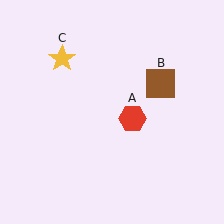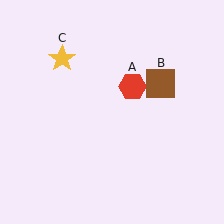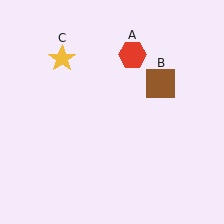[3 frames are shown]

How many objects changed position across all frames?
1 object changed position: red hexagon (object A).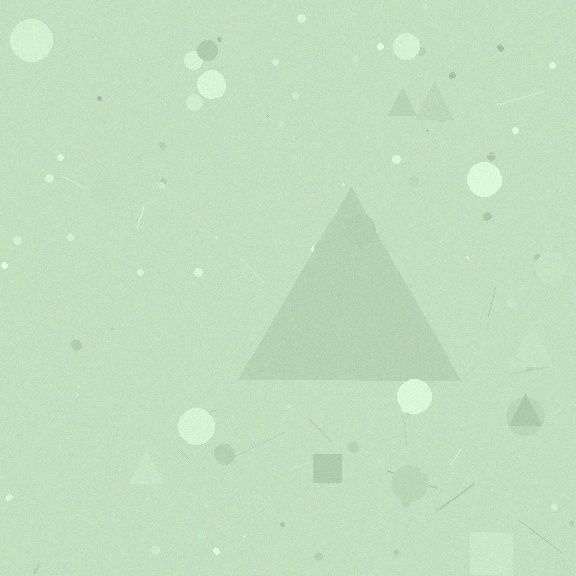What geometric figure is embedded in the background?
A triangle is embedded in the background.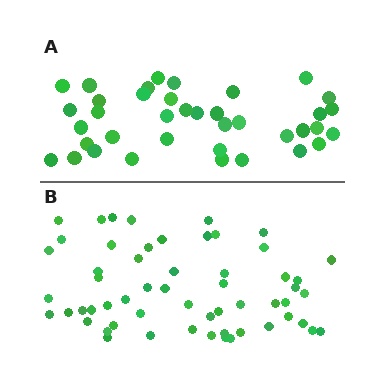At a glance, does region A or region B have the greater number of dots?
Region B (the bottom region) has more dots.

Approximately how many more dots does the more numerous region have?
Region B has approximately 20 more dots than region A.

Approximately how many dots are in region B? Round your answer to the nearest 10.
About 60 dots. (The exact count is 57, which rounds to 60.)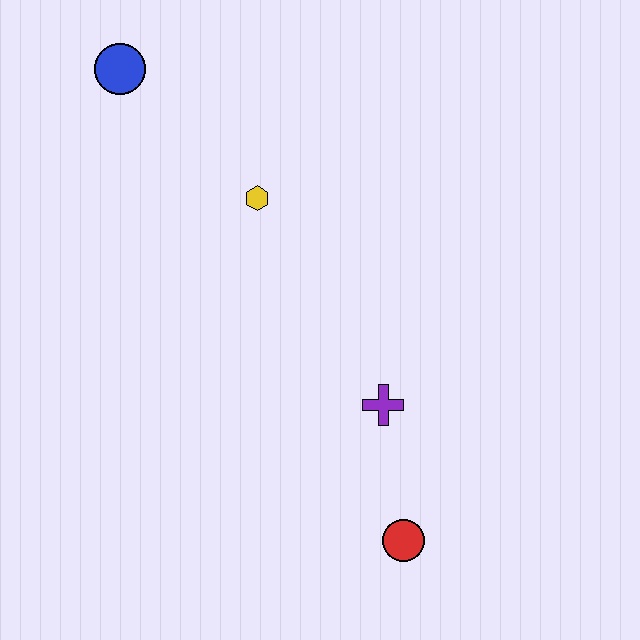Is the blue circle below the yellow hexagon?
No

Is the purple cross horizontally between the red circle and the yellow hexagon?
Yes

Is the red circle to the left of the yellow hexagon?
No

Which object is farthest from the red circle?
The blue circle is farthest from the red circle.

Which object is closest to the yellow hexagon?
The blue circle is closest to the yellow hexagon.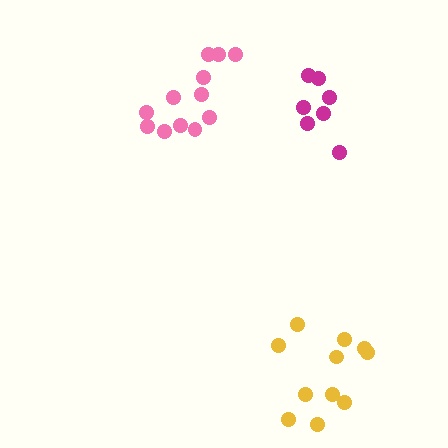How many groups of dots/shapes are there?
There are 3 groups.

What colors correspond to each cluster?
The clusters are colored: pink, yellow, magenta.